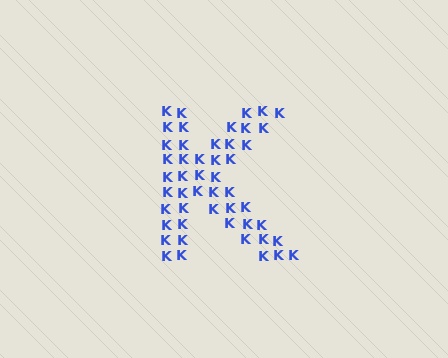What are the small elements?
The small elements are letter K's.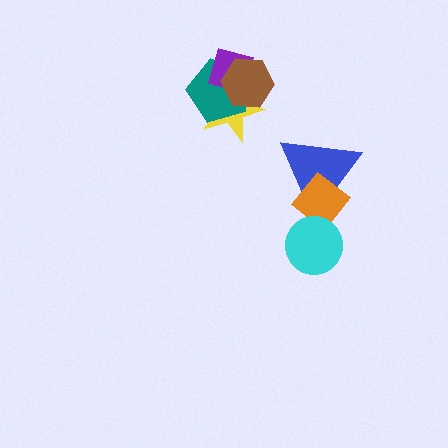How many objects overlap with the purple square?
3 objects overlap with the purple square.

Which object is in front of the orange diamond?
The cyan circle is in front of the orange diamond.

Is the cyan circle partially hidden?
No, no other shape covers it.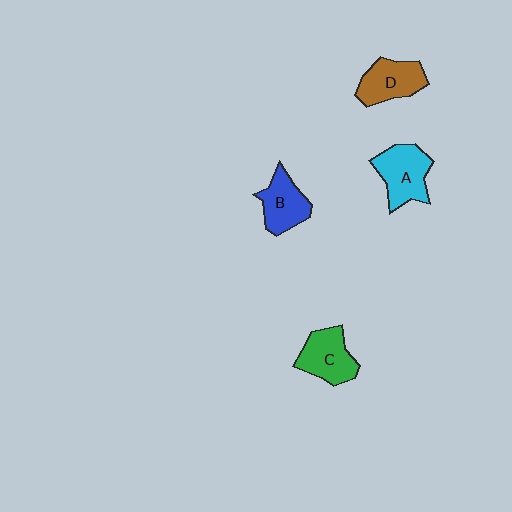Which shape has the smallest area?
Shape B (blue).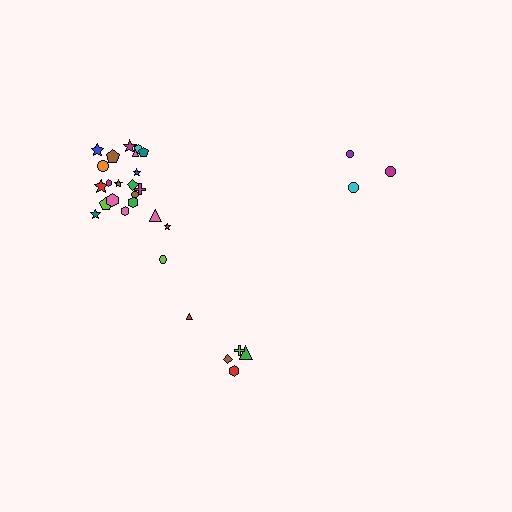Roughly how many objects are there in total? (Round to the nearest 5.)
Roughly 30 objects in total.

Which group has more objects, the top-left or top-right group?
The top-left group.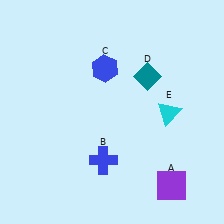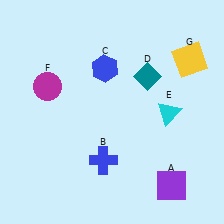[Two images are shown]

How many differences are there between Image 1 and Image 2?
There are 2 differences between the two images.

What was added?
A magenta circle (F), a yellow square (G) were added in Image 2.